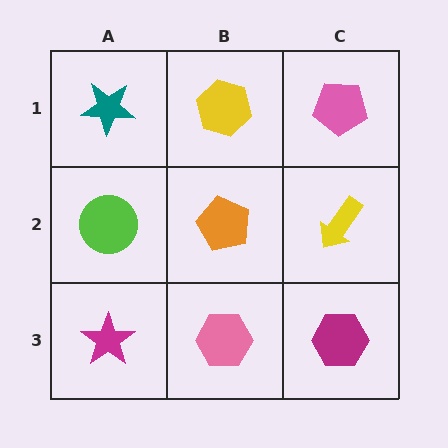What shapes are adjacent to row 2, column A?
A teal star (row 1, column A), a magenta star (row 3, column A), an orange pentagon (row 2, column B).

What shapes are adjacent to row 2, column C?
A pink pentagon (row 1, column C), a magenta hexagon (row 3, column C), an orange pentagon (row 2, column B).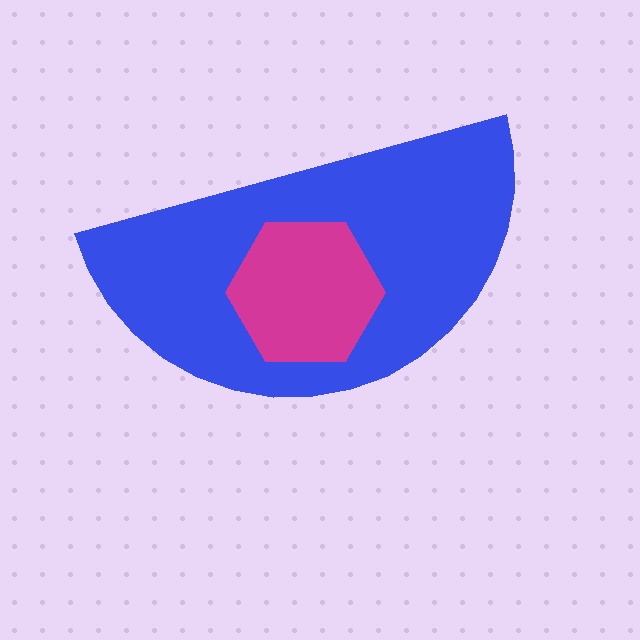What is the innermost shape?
The magenta hexagon.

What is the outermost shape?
The blue semicircle.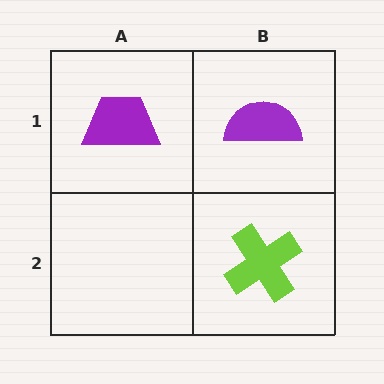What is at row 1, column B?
A purple semicircle.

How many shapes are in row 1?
2 shapes.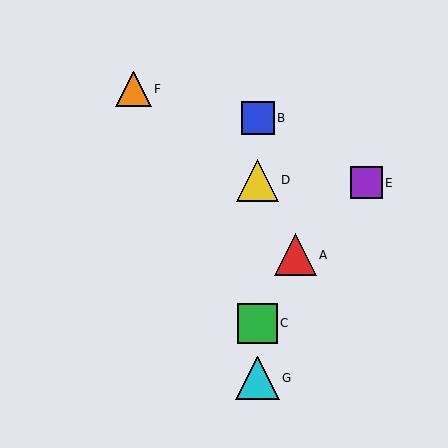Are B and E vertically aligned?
No, B is at x≈258 and E is at x≈366.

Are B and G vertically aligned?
Yes, both are at x≈258.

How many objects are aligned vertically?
4 objects (B, C, D, G) are aligned vertically.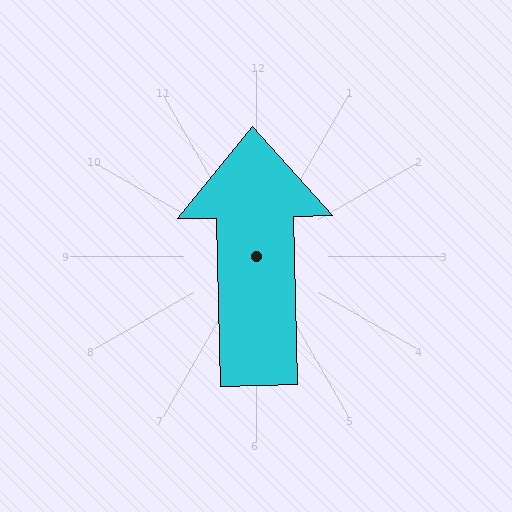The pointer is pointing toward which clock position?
Roughly 12 o'clock.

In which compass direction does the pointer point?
North.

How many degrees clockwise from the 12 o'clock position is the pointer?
Approximately 359 degrees.